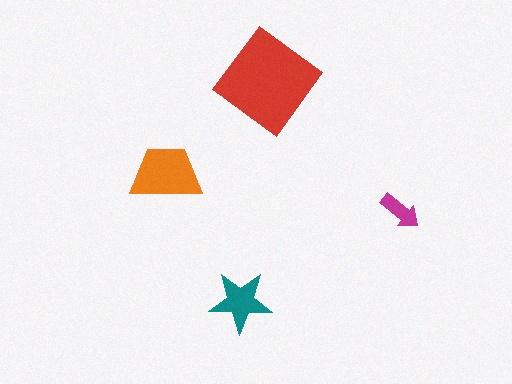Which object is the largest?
The red diamond.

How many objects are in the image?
There are 4 objects in the image.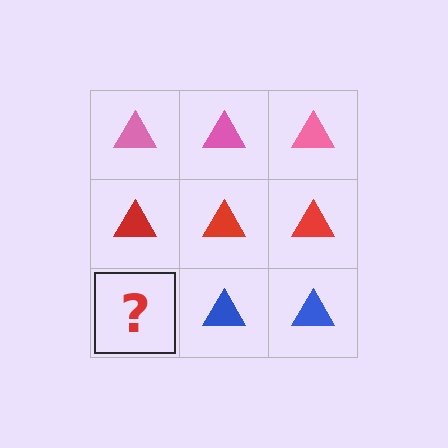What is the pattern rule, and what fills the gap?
The rule is that each row has a consistent color. The gap should be filled with a blue triangle.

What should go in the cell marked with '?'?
The missing cell should contain a blue triangle.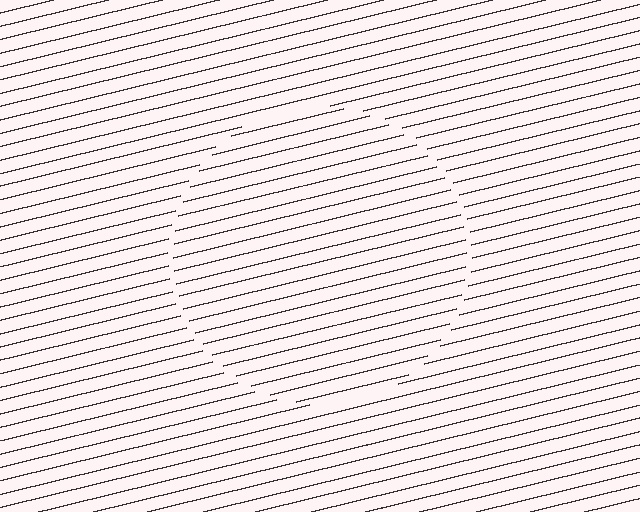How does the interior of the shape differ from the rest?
The interior of the shape contains the same grating, shifted by half a period — the contour is defined by the phase discontinuity where line-ends from the inner and outer gratings abut.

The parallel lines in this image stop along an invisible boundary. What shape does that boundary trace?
An illusory circle. The interior of the shape contains the same grating, shifted by half a period — the contour is defined by the phase discontinuity where line-ends from the inner and outer gratings abut.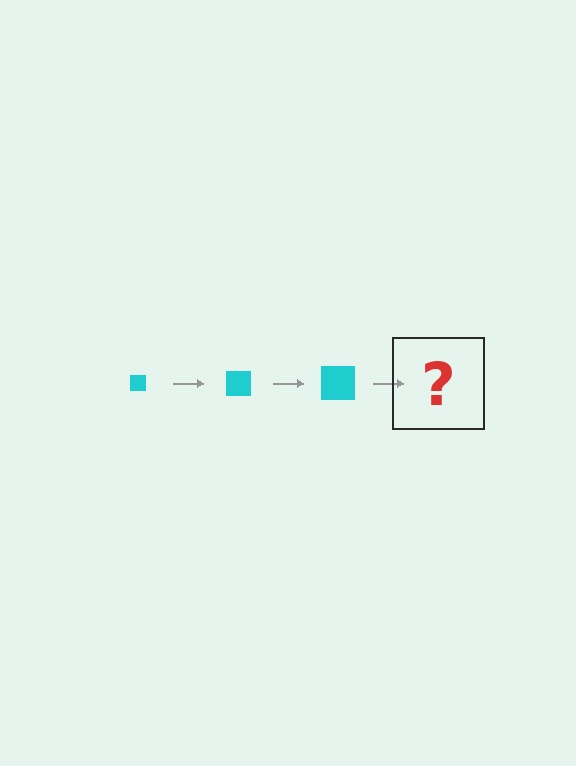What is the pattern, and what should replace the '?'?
The pattern is that the square gets progressively larger each step. The '?' should be a cyan square, larger than the previous one.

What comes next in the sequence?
The next element should be a cyan square, larger than the previous one.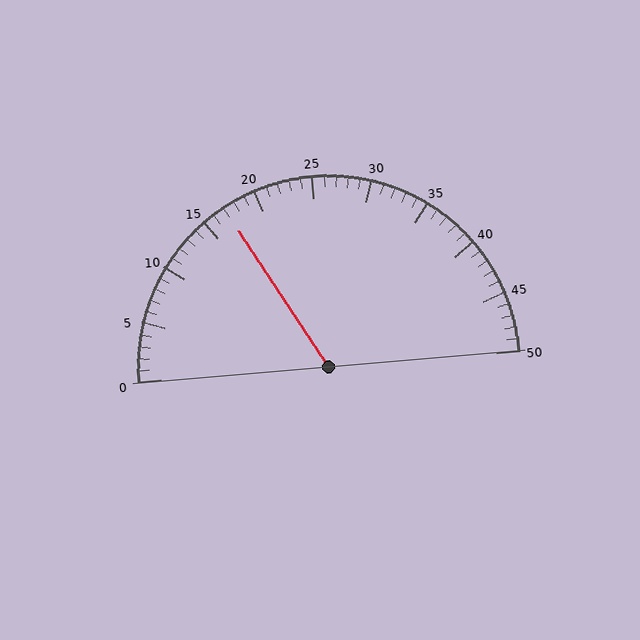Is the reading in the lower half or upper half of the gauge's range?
The reading is in the lower half of the range (0 to 50).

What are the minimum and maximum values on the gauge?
The gauge ranges from 0 to 50.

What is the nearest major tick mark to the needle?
The nearest major tick mark is 15.